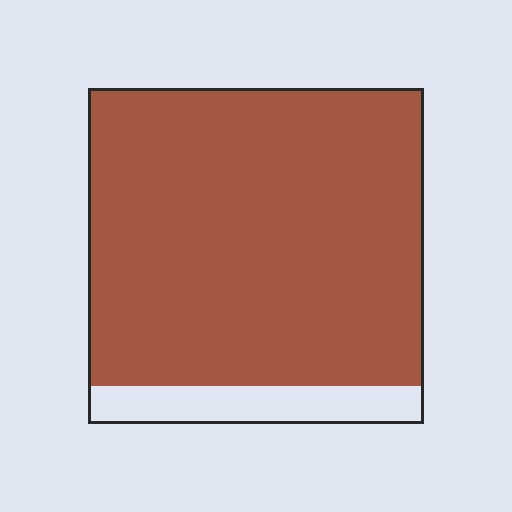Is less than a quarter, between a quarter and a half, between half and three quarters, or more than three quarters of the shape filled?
More than three quarters.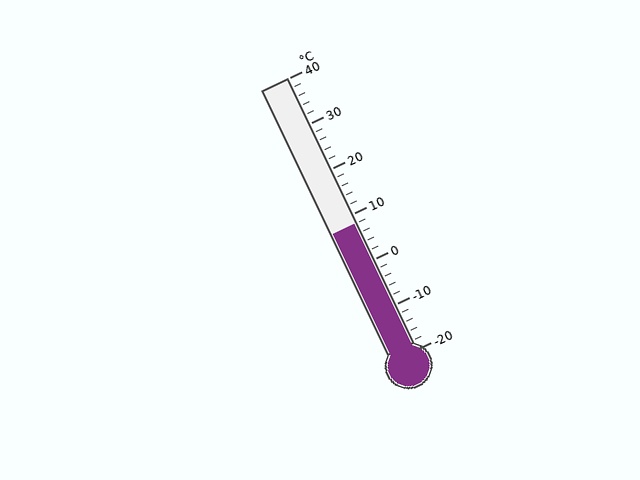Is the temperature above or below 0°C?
The temperature is above 0°C.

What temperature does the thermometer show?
The thermometer shows approximately 8°C.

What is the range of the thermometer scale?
The thermometer scale ranges from -20°C to 40°C.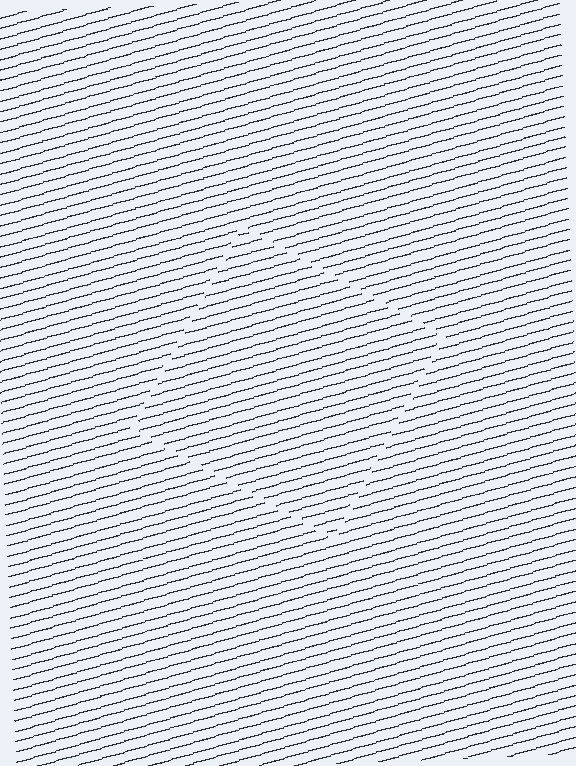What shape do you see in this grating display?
An illusory square. The interior of the shape contains the same grating, shifted by half a period — the contour is defined by the phase discontinuity where line-ends from the inner and outer gratings abut.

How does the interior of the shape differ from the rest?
The interior of the shape contains the same grating, shifted by half a period — the contour is defined by the phase discontinuity where line-ends from the inner and outer gratings abut.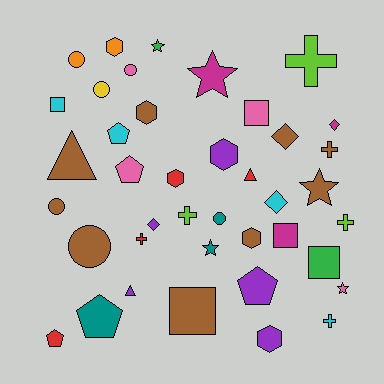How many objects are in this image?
There are 40 objects.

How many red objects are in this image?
There are 4 red objects.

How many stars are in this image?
There are 5 stars.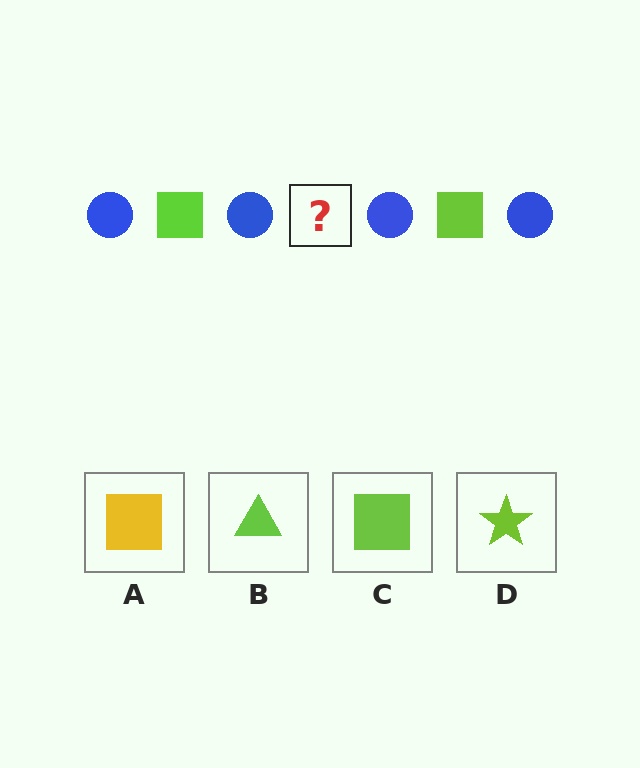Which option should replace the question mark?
Option C.